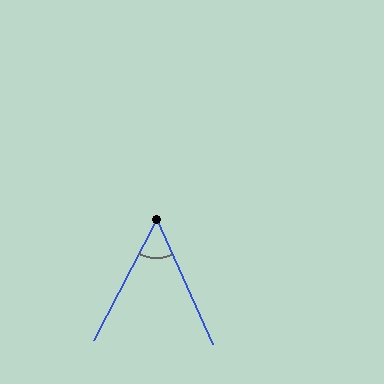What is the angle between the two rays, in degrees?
Approximately 52 degrees.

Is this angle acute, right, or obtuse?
It is acute.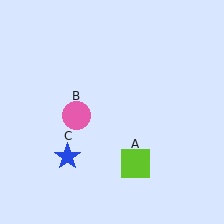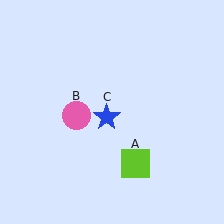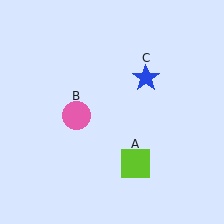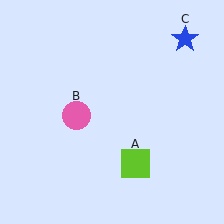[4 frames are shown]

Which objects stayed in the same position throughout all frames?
Lime square (object A) and pink circle (object B) remained stationary.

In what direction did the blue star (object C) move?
The blue star (object C) moved up and to the right.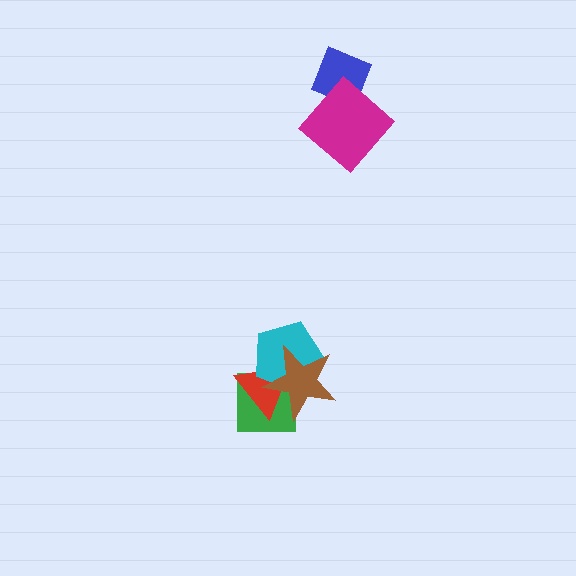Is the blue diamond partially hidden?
Yes, it is partially covered by another shape.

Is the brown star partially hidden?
No, no other shape covers it.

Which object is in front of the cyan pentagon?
The brown star is in front of the cyan pentagon.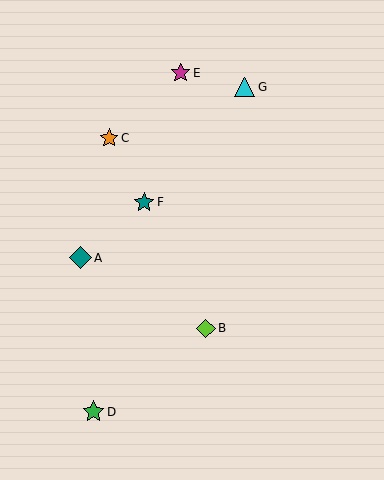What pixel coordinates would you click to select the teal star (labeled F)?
Click at (144, 202) to select the teal star F.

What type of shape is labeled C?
Shape C is an orange star.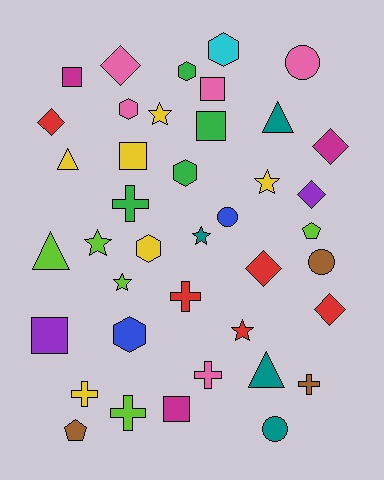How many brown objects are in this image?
There are 3 brown objects.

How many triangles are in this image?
There are 4 triangles.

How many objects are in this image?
There are 40 objects.